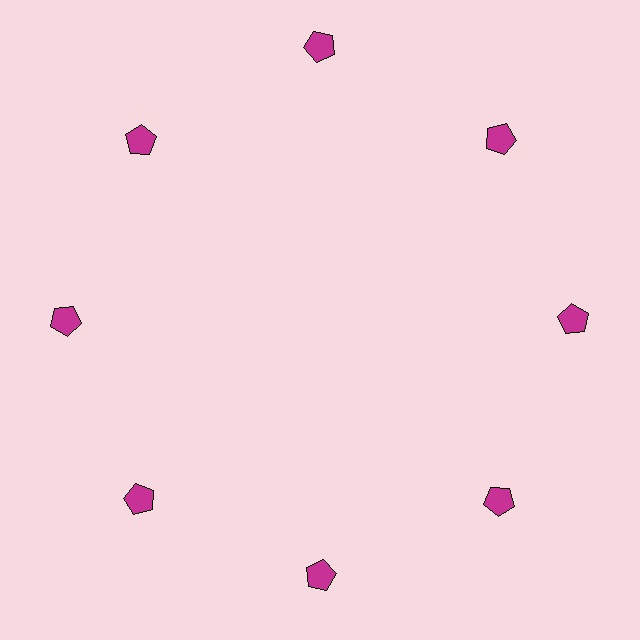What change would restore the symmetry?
The symmetry would be restored by moving it inward, back onto the ring so that all 8 pentagons sit at equal angles and equal distance from the center.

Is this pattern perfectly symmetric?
No. The 8 magenta pentagons are arranged in a ring, but one element near the 12 o'clock position is pushed outward from the center, breaking the 8-fold rotational symmetry.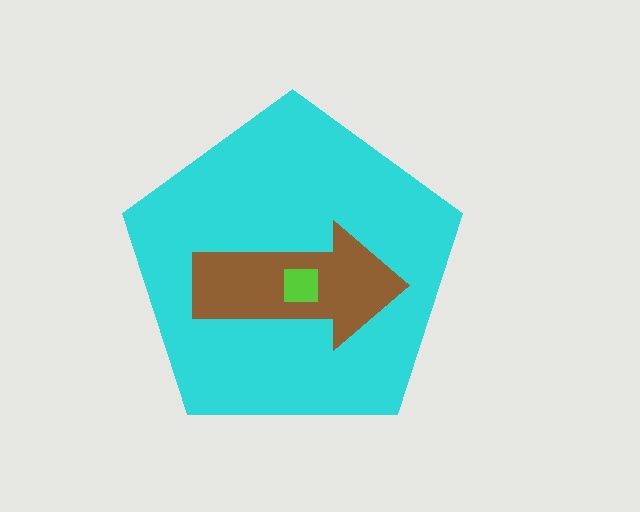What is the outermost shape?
The cyan pentagon.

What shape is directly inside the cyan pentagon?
The brown arrow.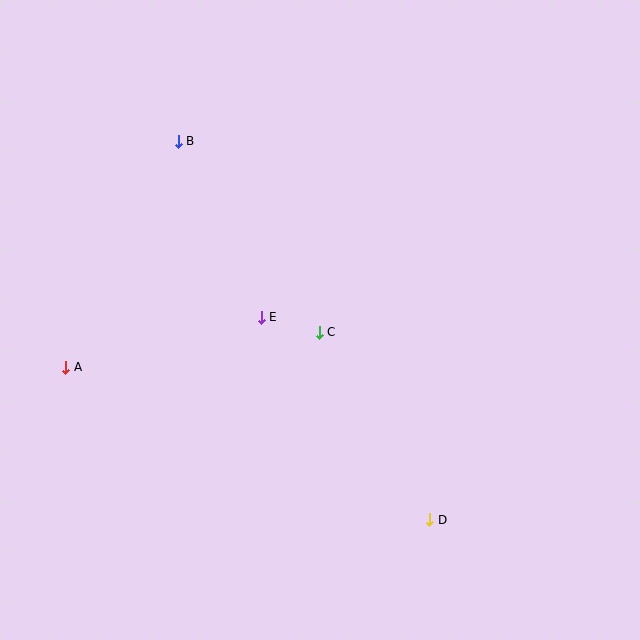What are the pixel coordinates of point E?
Point E is at (261, 317).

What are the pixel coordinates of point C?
Point C is at (319, 332).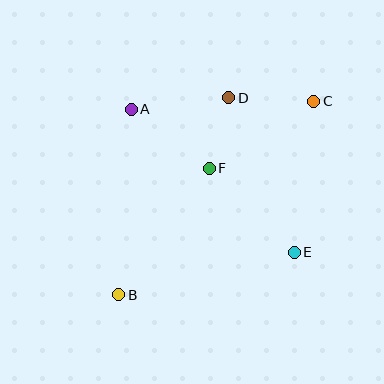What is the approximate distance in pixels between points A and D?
The distance between A and D is approximately 98 pixels.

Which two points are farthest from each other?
Points B and C are farthest from each other.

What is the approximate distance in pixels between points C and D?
The distance between C and D is approximately 85 pixels.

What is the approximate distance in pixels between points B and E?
The distance between B and E is approximately 181 pixels.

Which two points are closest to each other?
Points D and F are closest to each other.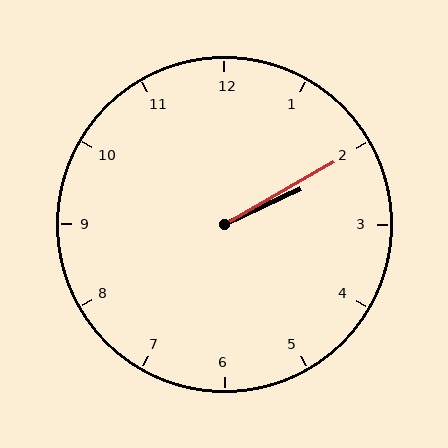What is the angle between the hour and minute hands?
Approximately 5 degrees.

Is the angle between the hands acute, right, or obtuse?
It is acute.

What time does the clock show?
2:10.